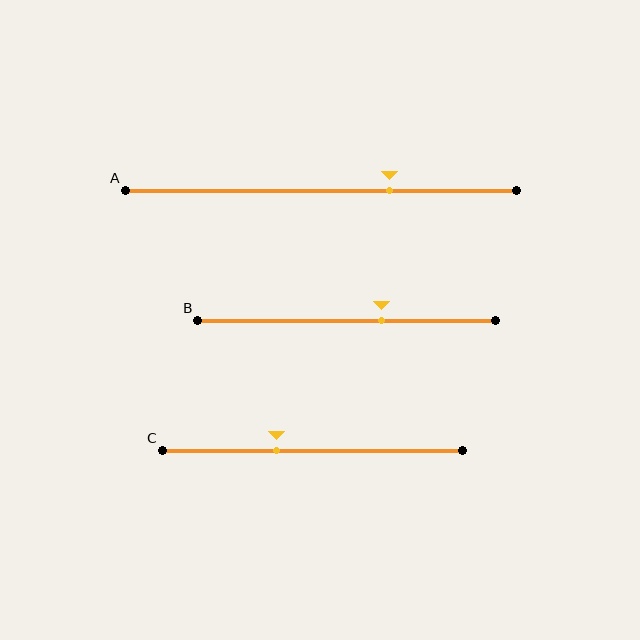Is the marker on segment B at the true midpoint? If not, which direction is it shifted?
No, the marker on segment B is shifted to the right by about 12% of the segment length.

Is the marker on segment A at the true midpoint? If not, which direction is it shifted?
No, the marker on segment A is shifted to the right by about 17% of the segment length.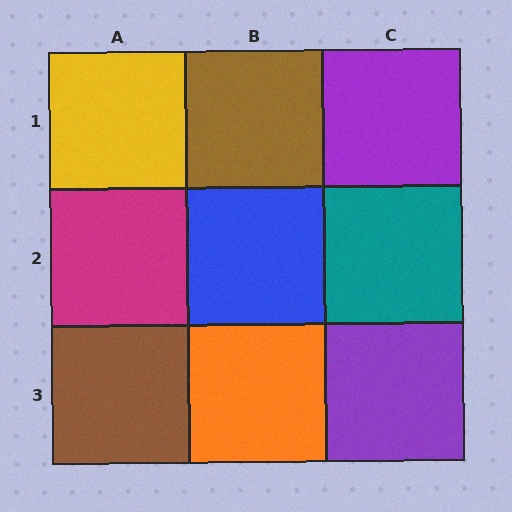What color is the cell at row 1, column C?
Purple.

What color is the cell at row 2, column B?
Blue.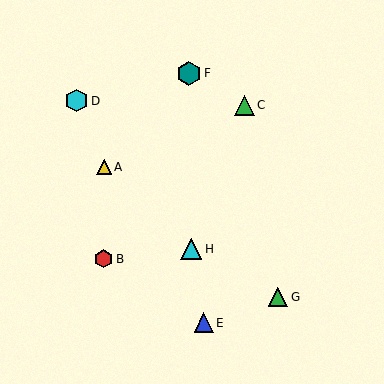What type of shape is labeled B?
Shape B is a red hexagon.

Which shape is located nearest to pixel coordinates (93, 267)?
The red hexagon (labeled B) at (104, 259) is nearest to that location.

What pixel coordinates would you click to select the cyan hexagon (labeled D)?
Click at (77, 101) to select the cyan hexagon D.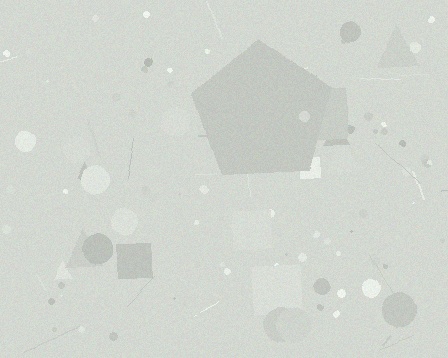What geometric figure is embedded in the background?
A pentagon is embedded in the background.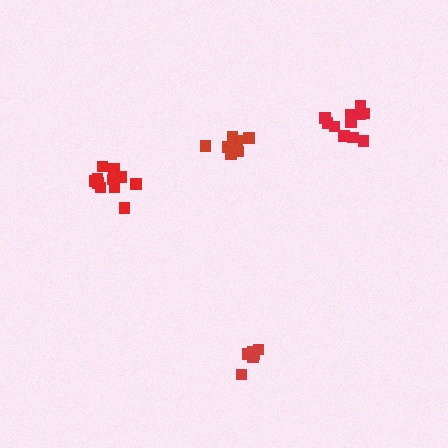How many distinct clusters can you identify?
There are 4 distinct clusters.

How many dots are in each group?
Group 1: 9 dots, Group 2: 12 dots, Group 3: 7 dots, Group 4: 11 dots (39 total).